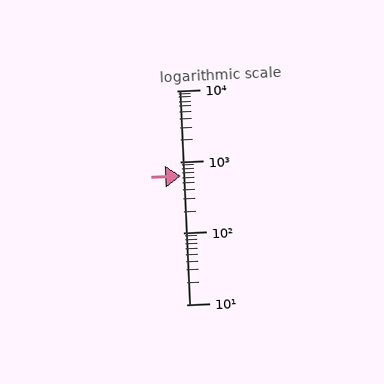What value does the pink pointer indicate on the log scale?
The pointer indicates approximately 640.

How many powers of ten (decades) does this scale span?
The scale spans 3 decades, from 10 to 10000.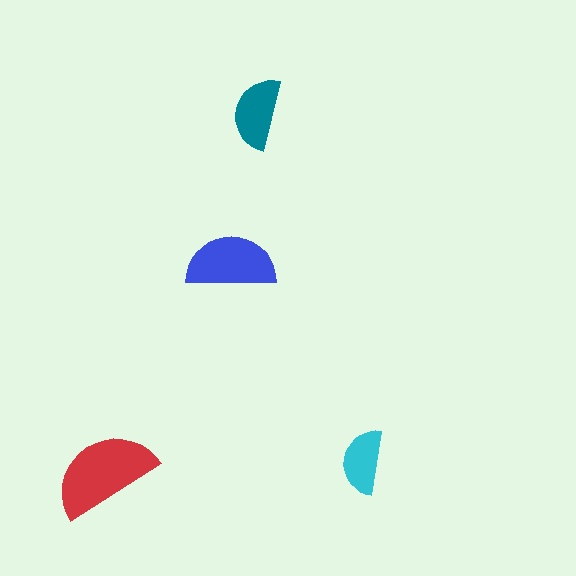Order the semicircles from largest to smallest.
the red one, the blue one, the teal one, the cyan one.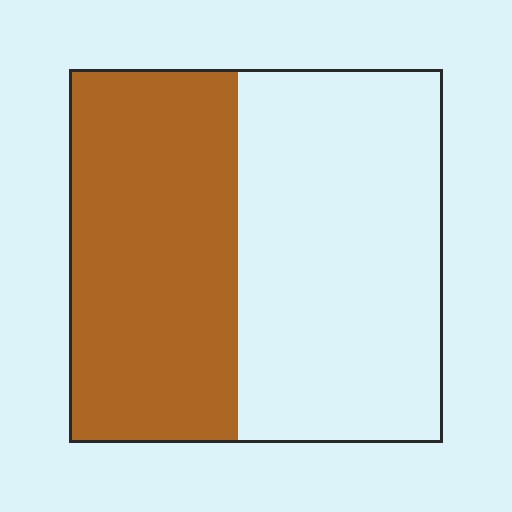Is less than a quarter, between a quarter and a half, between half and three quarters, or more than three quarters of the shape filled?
Between a quarter and a half.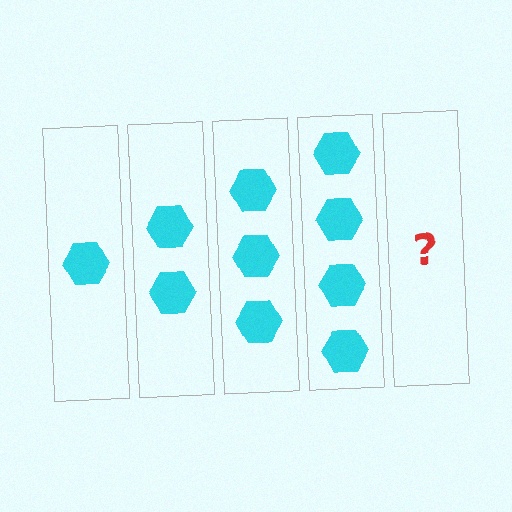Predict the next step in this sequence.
The next step is 5 hexagons.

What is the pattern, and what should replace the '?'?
The pattern is that each step adds one more hexagon. The '?' should be 5 hexagons.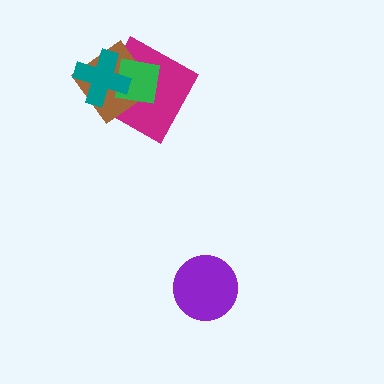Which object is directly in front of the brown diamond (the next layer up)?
The green square is directly in front of the brown diamond.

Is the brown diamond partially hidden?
Yes, it is partially covered by another shape.